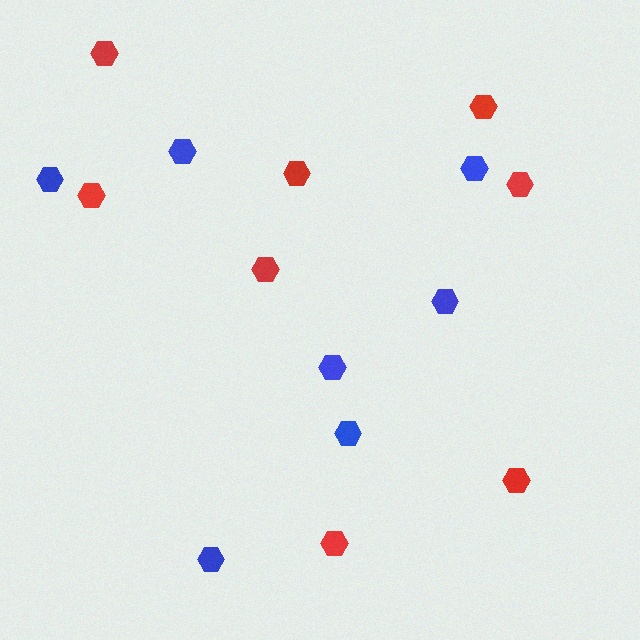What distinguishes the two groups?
There are 2 groups: one group of red hexagons (8) and one group of blue hexagons (7).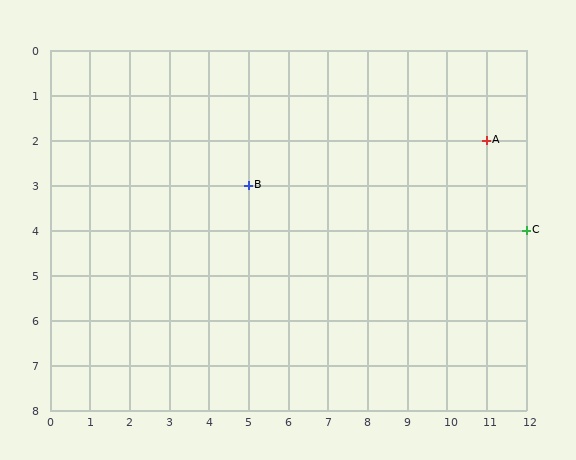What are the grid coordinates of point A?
Point A is at grid coordinates (11, 2).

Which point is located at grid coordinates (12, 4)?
Point C is at (12, 4).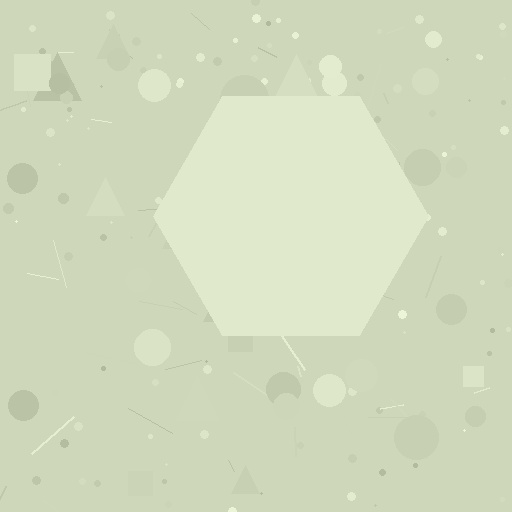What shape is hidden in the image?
A hexagon is hidden in the image.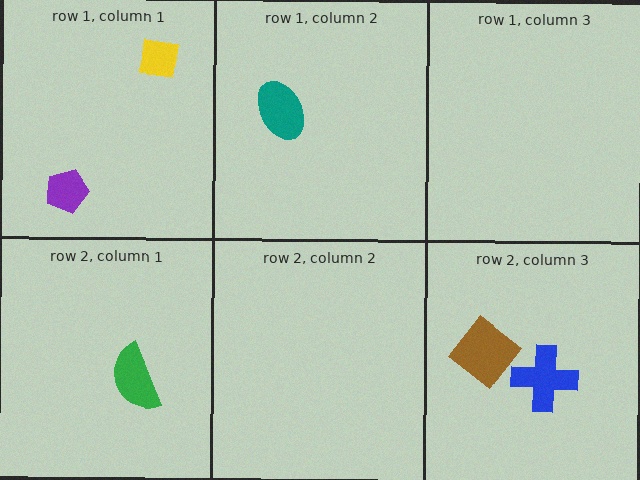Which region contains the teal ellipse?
The row 1, column 2 region.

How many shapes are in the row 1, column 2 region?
1.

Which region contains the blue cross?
The row 2, column 3 region.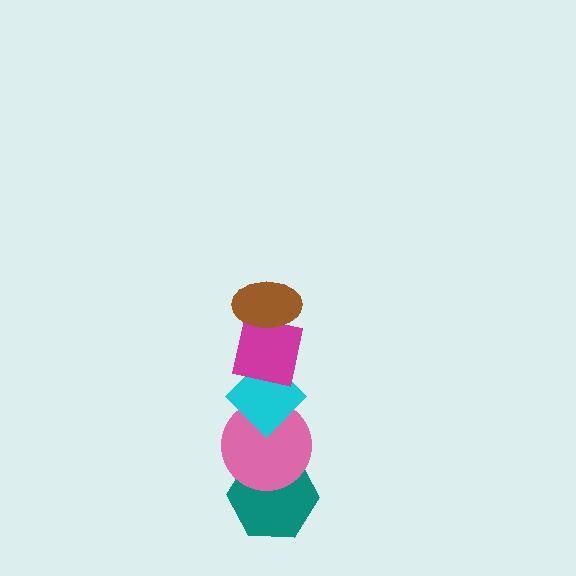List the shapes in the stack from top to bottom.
From top to bottom: the brown ellipse, the magenta square, the cyan diamond, the pink circle, the teal hexagon.